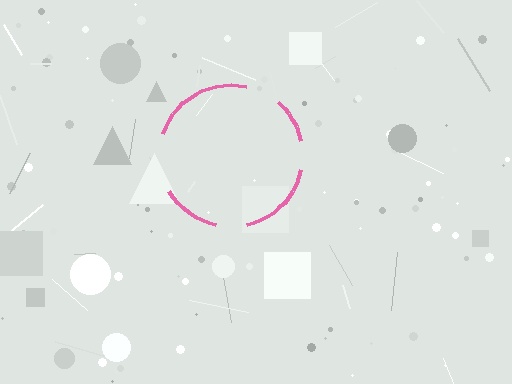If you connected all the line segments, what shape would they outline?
They would outline a circle.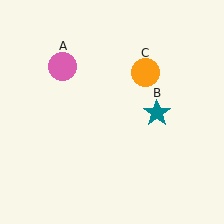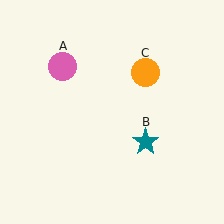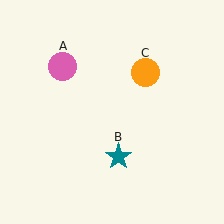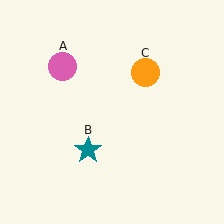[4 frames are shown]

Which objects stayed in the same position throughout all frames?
Pink circle (object A) and orange circle (object C) remained stationary.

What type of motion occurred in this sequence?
The teal star (object B) rotated clockwise around the center of the scene.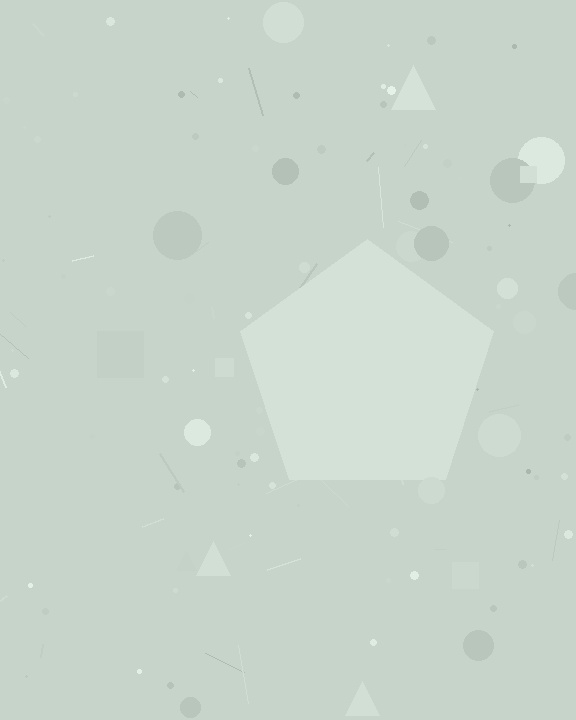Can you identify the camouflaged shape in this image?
The camouflaged shape is a pentagon.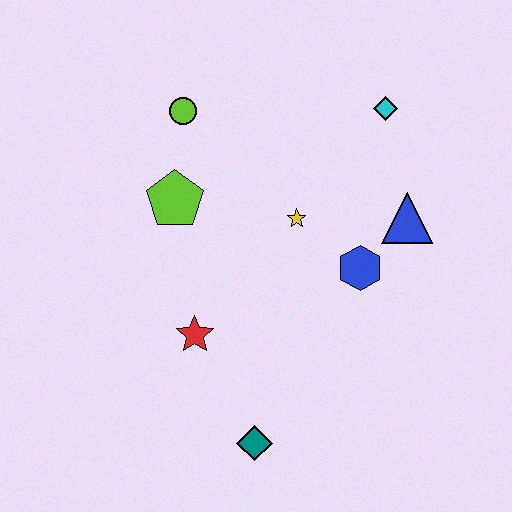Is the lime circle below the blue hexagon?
No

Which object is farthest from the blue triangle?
The teal diamond is farthest from the blue triangle.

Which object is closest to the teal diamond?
The red star is closest to the teal diamond.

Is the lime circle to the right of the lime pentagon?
Yes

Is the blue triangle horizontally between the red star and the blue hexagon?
No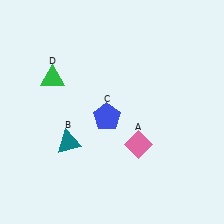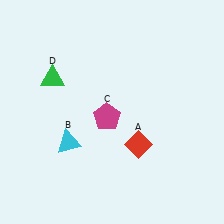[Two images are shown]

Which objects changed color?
A changed from pink to red. B changed from teal to cyan. C changed from blue to magenta.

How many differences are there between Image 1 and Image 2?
There are 3 differences between the two images.